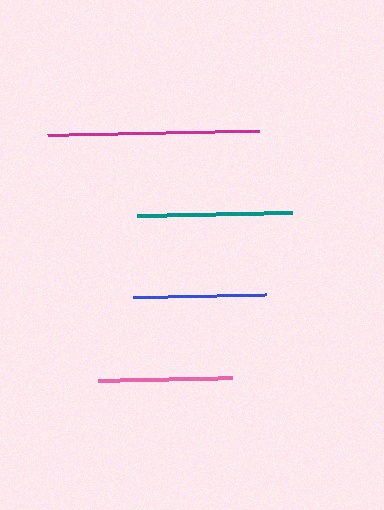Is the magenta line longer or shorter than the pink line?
The magenta line is longer than the pink line.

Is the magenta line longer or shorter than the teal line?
The magenta line is longer than the teal line.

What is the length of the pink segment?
The pink segment is approximately 134 pixels long.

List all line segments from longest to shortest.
From longest to shortest: magenta, teal, pink, blue.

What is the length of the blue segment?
The blue segment is approximately 133 pixels long.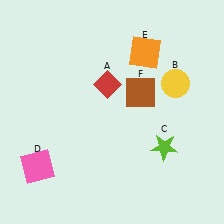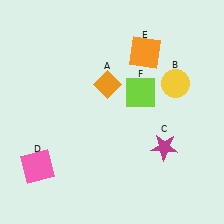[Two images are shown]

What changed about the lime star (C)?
In Image 1, C is lime. In Image 2, it changed to magenta.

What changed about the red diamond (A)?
In Image 1, A is red. In Image 2, it changed to orange.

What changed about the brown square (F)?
In Image 1, F is brown. In Image 2, it changed to lime.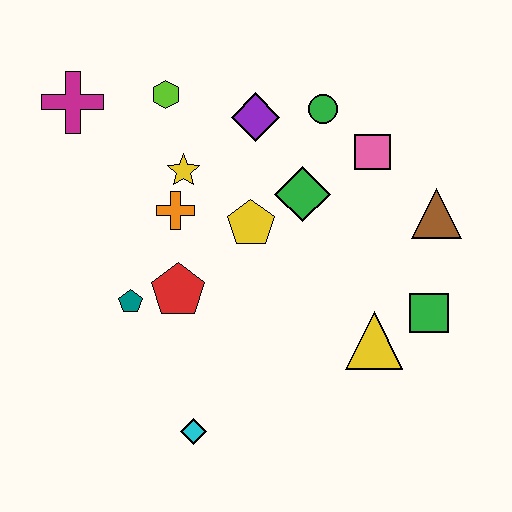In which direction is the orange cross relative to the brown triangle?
The orange cross is to the left of the brown triangle.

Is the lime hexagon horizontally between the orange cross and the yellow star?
No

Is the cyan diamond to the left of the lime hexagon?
No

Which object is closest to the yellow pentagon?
The green diamond is closest to the yellow pentagon.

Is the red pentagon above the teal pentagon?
Yes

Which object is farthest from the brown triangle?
The magenta cross is farthest from the brown triangle.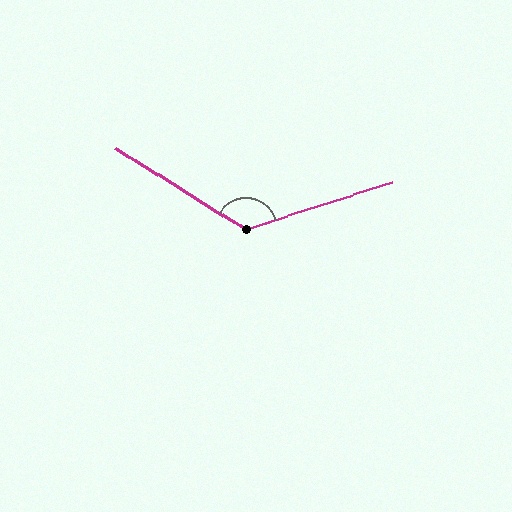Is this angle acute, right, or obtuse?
It is obtuse.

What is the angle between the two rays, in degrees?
Approximately 130 degrees.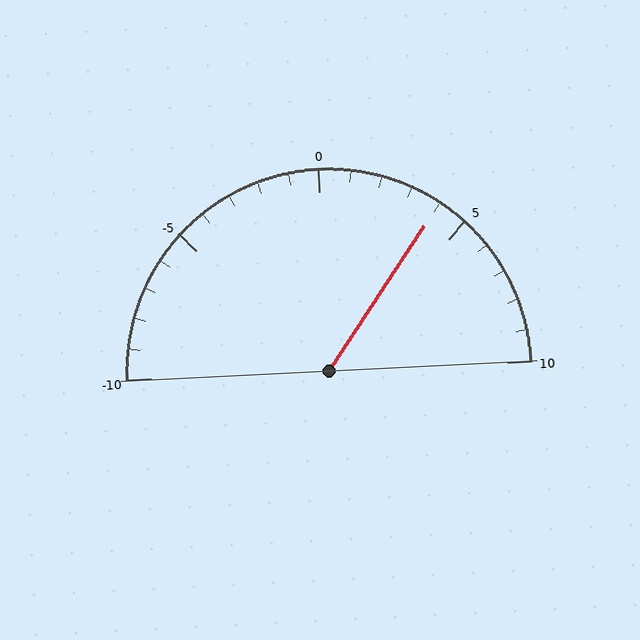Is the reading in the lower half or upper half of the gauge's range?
The reading is in the upper half of the range (-10 to 10).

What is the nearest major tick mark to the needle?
The nearest major tick mark is 5.